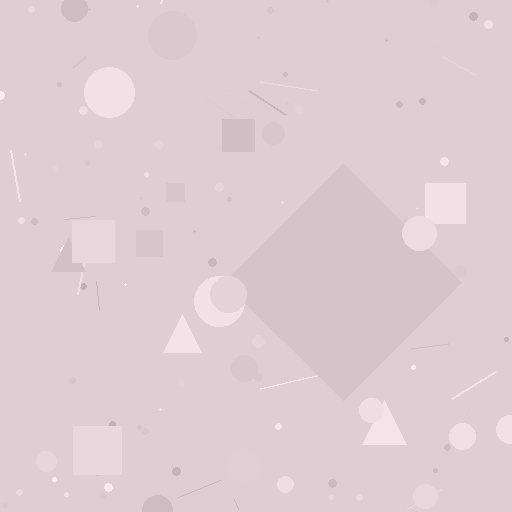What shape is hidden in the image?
A diamond is hidden in the image.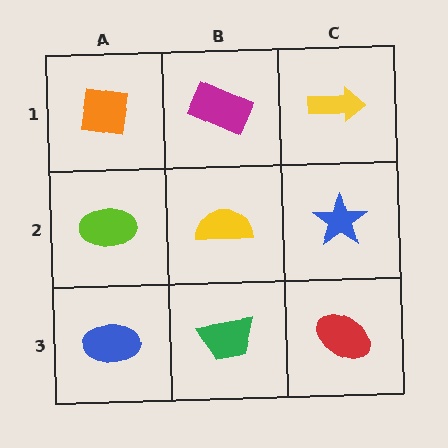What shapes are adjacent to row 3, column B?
A yellow semicircle (row 2, column B), a blue ellipse (row 3, column A), a red ellipse (row 3, column C).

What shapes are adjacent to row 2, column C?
A yellow arrow (row 1, column C), a red ellipse (row 3, column C), a yellow semicircle (row 2, column B).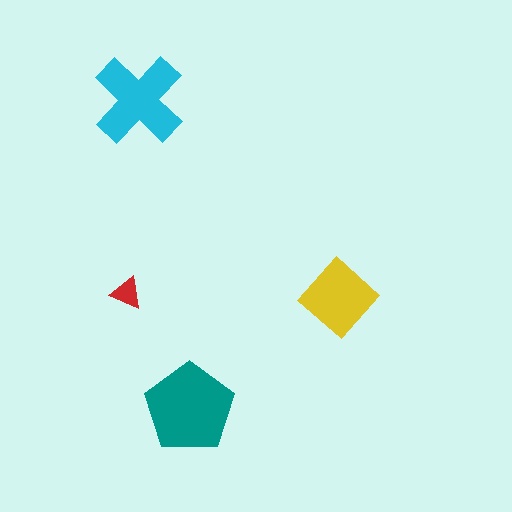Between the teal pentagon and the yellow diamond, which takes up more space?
The teal pentagon.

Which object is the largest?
The teal pentagon.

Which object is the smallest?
The red triangle.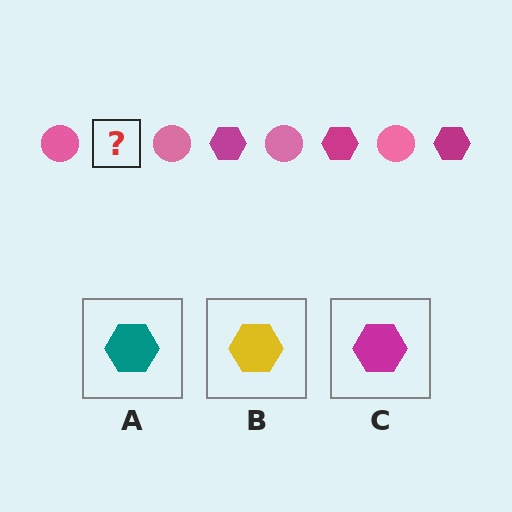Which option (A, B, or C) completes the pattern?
C.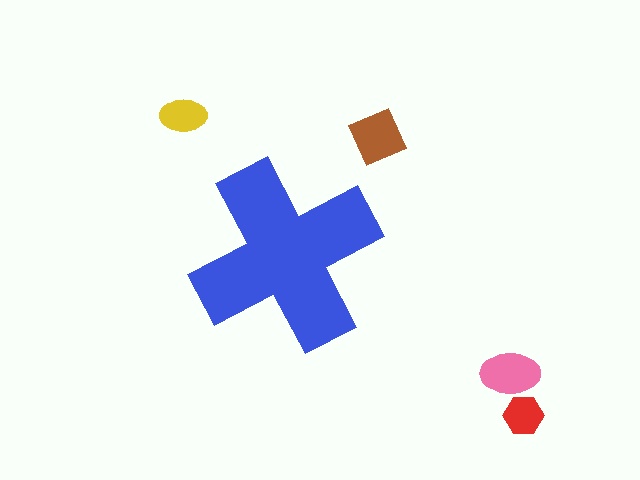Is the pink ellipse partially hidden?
No, the pink ellipse is fully visible.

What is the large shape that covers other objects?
A blue cross.